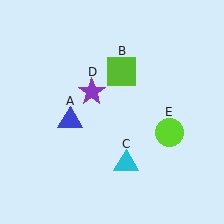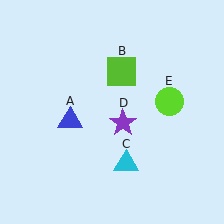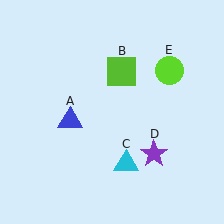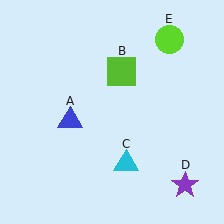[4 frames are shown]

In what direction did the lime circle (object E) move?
The lime circle (object E) moved up.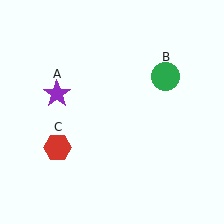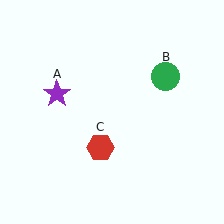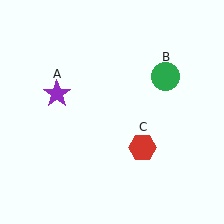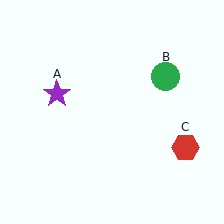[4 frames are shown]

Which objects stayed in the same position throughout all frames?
Purple star (object A) and green circle (object B) remained stationary.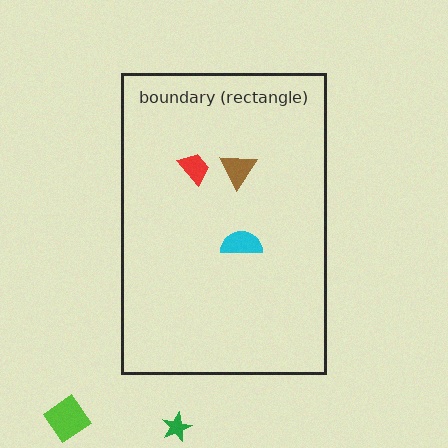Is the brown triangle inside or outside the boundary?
Inside.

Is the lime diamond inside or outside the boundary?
Outside.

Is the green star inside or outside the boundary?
Outside.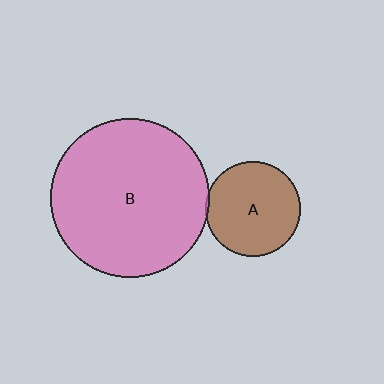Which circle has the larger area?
Circle B (pink).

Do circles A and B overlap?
Yes.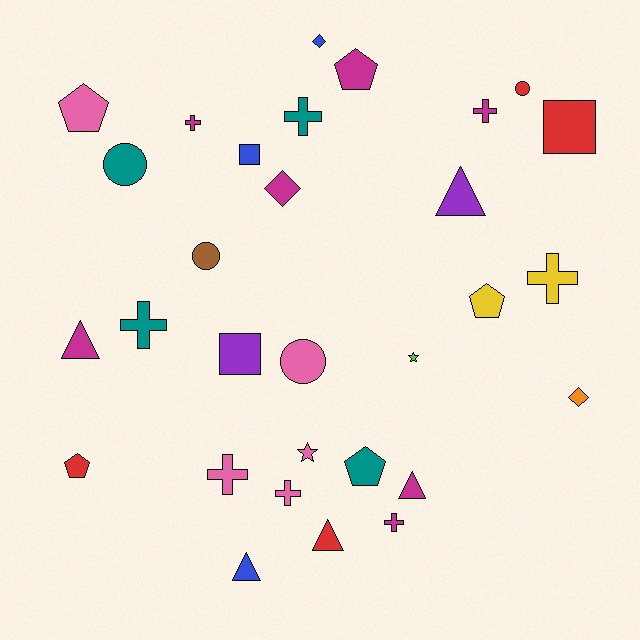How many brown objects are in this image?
There is 1 brown object.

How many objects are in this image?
There are 30 objects.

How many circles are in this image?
There are 4 circles.